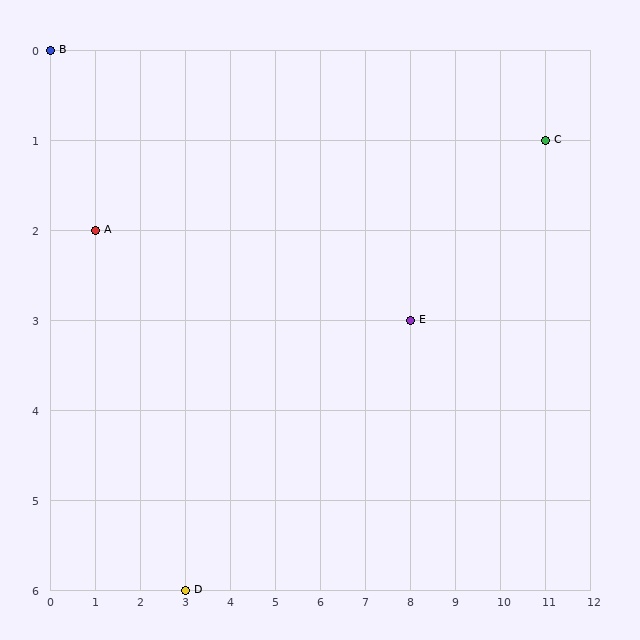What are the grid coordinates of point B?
Point B is at grid coordinates (0, 0).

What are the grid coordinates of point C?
Point C is at grid coordinates (11, 1).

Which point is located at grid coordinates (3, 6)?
Point D is at (3, 6).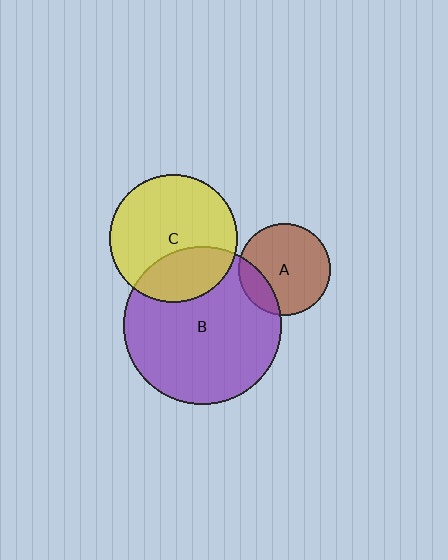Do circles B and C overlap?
Yes.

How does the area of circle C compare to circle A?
Approximately 1.9 times.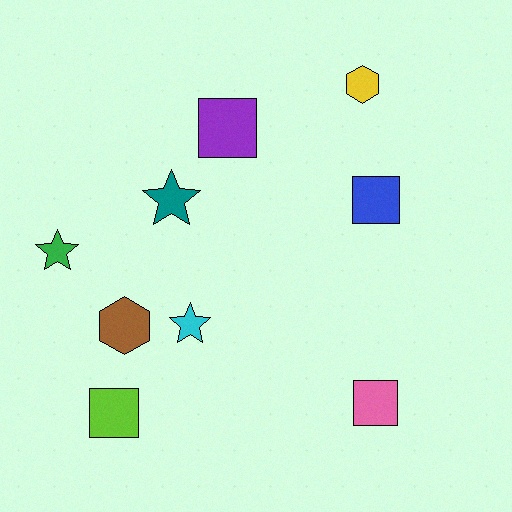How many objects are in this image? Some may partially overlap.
There are 9 objects.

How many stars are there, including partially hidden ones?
There are 3 stars.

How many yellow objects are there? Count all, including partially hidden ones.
There is 1 yellow object.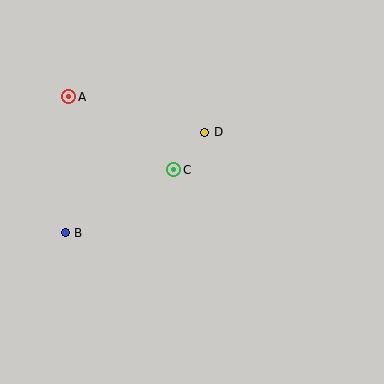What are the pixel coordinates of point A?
Point A is at (69, 97).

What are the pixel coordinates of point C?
Point C is at (174, 170).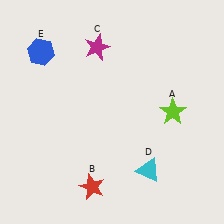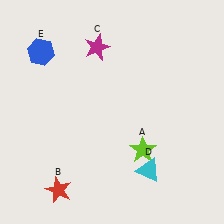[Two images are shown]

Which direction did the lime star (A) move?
The lime star (A) moved down.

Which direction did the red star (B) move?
The red star (B) moved left.